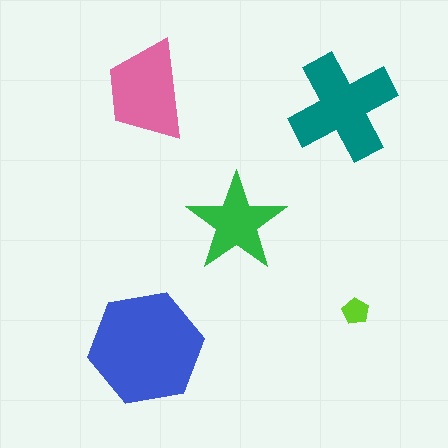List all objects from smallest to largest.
The lime pentagon, the green star, the pink trapezoid, the teal cross, the blue hexagon.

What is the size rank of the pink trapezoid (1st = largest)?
3rd.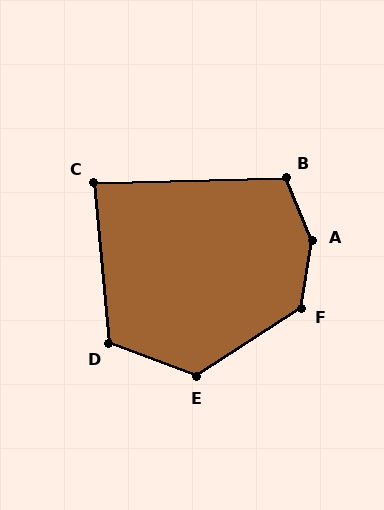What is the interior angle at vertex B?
Approximately 112 degrees (obtuse).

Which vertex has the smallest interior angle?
C, at approximately 86 degrees.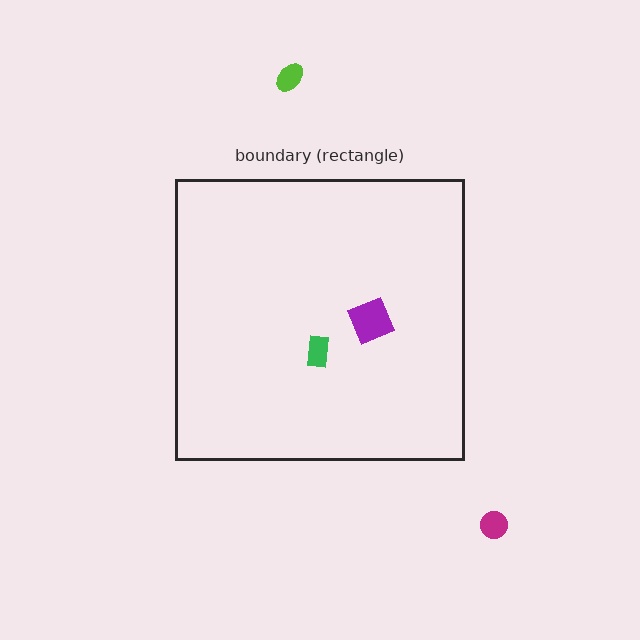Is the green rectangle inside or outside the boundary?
Inside.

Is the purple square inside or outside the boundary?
Inside.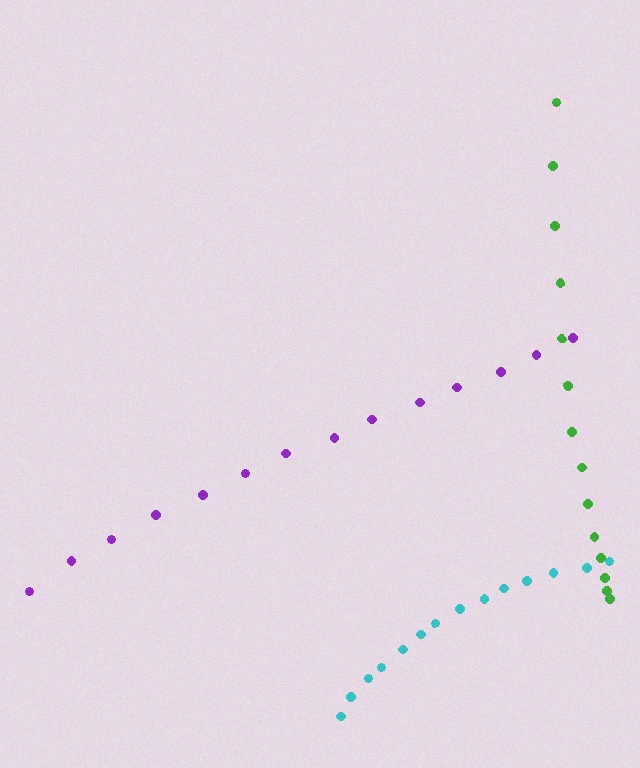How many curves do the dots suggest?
There are 3 distinct paths.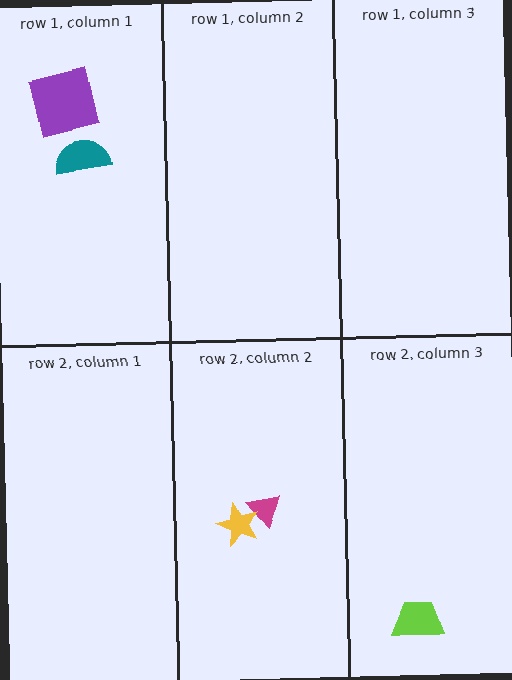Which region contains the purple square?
The row 1, column 1 region.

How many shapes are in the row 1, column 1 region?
2.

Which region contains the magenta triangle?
The row 2, column 2 region.